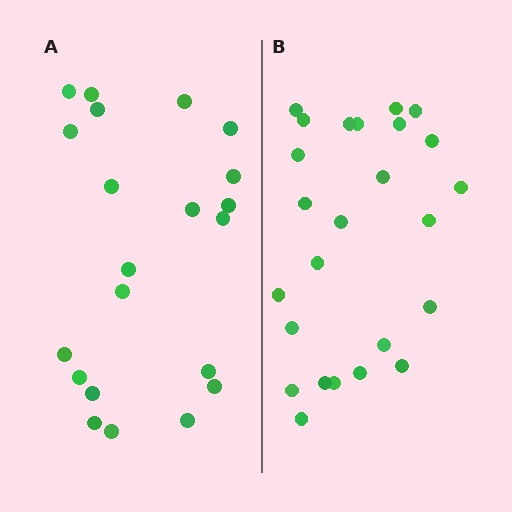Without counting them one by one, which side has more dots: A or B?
Region B (the right region) has more dots.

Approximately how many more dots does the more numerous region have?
Region B has about 4 more dots than region A.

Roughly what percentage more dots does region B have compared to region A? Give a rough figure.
About 20% more.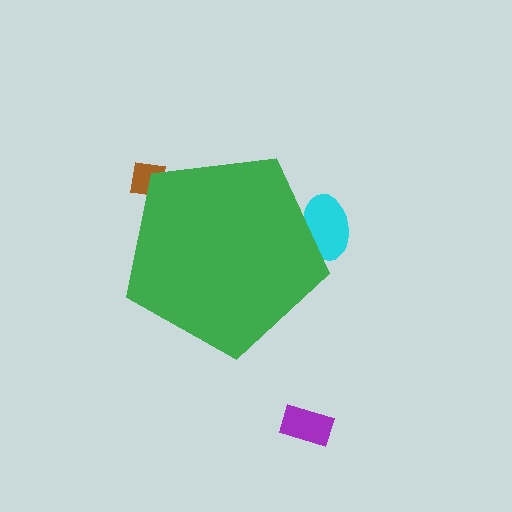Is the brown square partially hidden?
Yes, the brown square is partially hidden behind the green pentagon.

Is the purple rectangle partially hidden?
No, the purple rectangle is fully visible.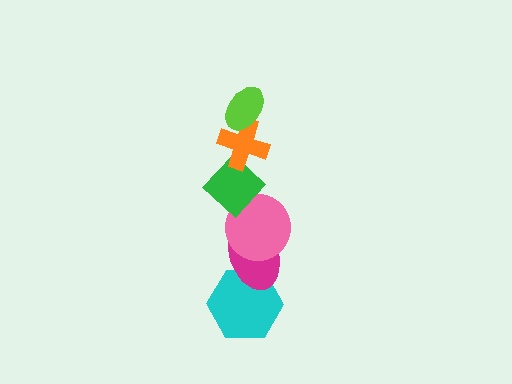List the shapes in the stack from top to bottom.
From top to bottom: the lime ellipse, the orange cross, the green diamond, the pink circle, the magenta ellipse, the cyan hexagon.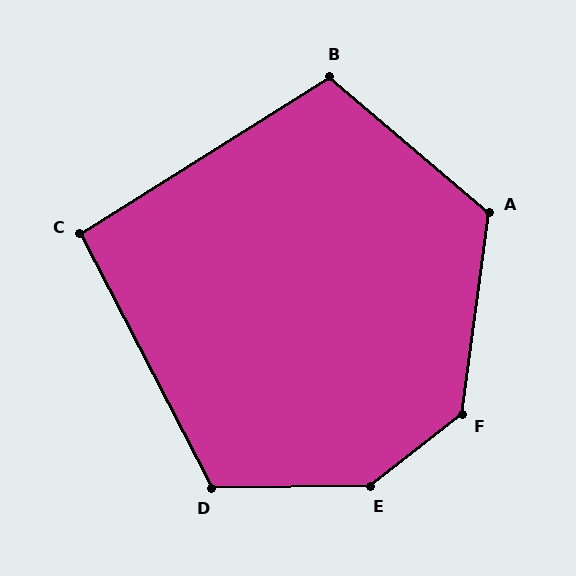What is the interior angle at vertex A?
Approximately 123 degrees (obtuse).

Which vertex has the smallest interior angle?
C, at approximately 95 degrees.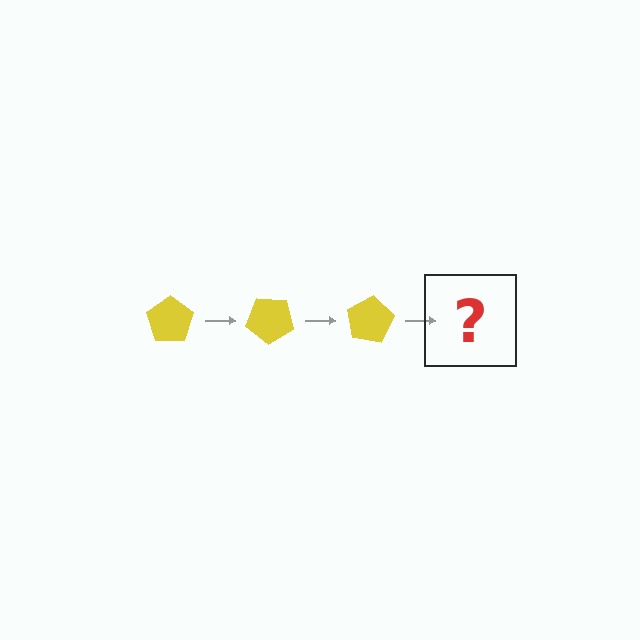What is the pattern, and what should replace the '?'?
The pattern is that the pentagon rotates 40 degrees each step. The '?' should be a yellow pentagon rotated 120 degrees.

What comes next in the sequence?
The next element should be a yellow pentagon rotated 120 degrees.